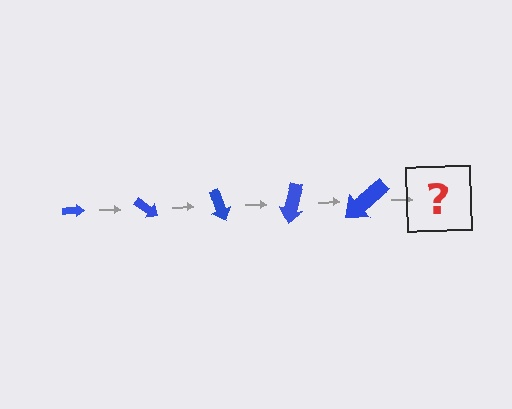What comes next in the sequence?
The next element should be an arrow, larger than the previous one and rotated 175 degrees from the start.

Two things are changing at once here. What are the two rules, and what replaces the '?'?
The two rules are that the arrow grows larger each step and it rotates 35 degrees each step. The '?' should be an arrow, larger than the previous one and rotated 175 degrees from the start.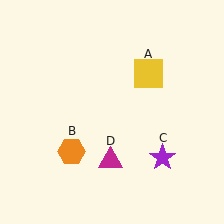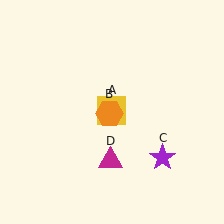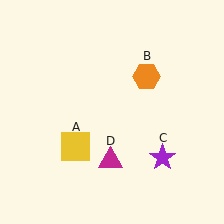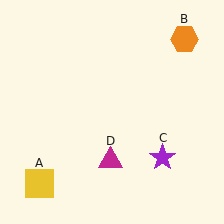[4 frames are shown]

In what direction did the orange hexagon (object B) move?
The orange hexagon (object B) moved up and to the right.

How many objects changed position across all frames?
2 objects changed position: yellow square (object A), orange hexagon (object B).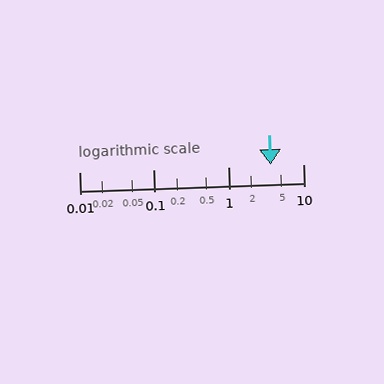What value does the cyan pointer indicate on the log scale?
The pointer indicates approximately 3.7.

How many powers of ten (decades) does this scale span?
The scale spans 3 decades, from 0.01 to 10.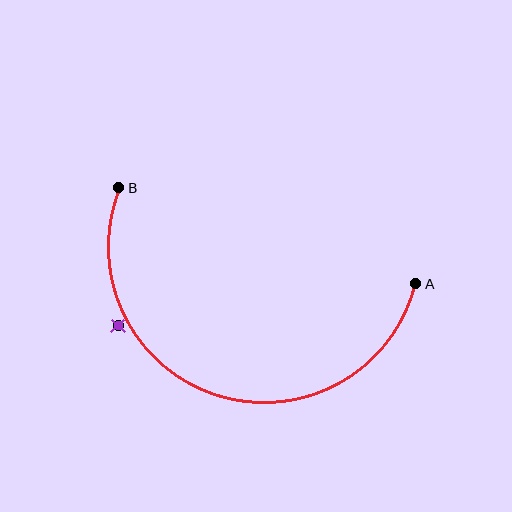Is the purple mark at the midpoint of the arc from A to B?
No — the purple mark does not lie on the arc at all. It sits slightly outside the curve.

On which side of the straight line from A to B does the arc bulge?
The arc bulges below the straight line connecting A and B.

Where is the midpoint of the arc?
The arc midpoint is the point on the curve farthest from the straight line joining A and B. It sits below that line.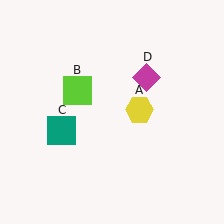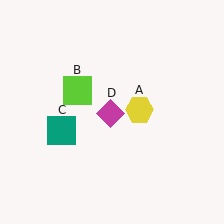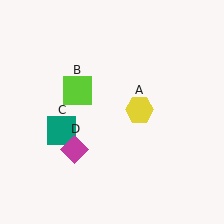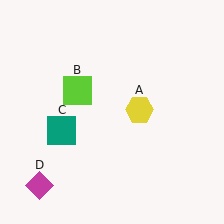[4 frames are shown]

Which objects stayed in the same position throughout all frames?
Yellow hexagon (object A) and lime square (object B) and teal square (object C) remained stationary.